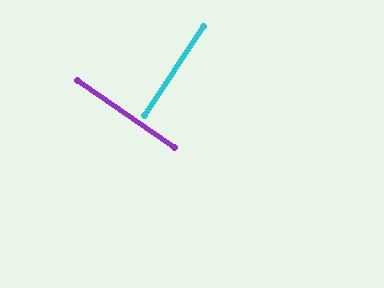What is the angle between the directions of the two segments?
Approximately 89 degrees.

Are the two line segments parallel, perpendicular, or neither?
Perpendicular — they meet at approximately 89°.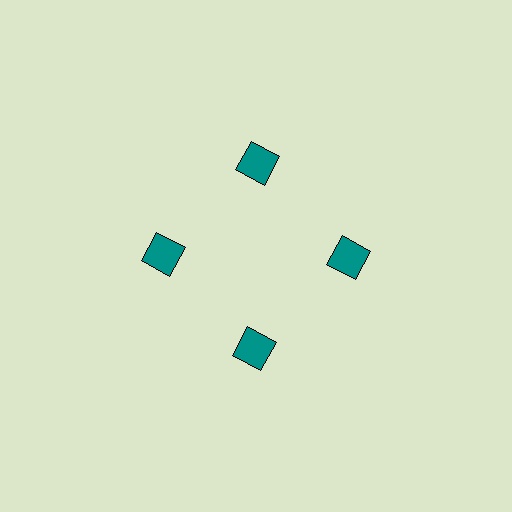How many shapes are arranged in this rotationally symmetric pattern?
There are 4 shapes, arranged in 4 groups of 1.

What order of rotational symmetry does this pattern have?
This pattern has 4-fold rotational symmetry.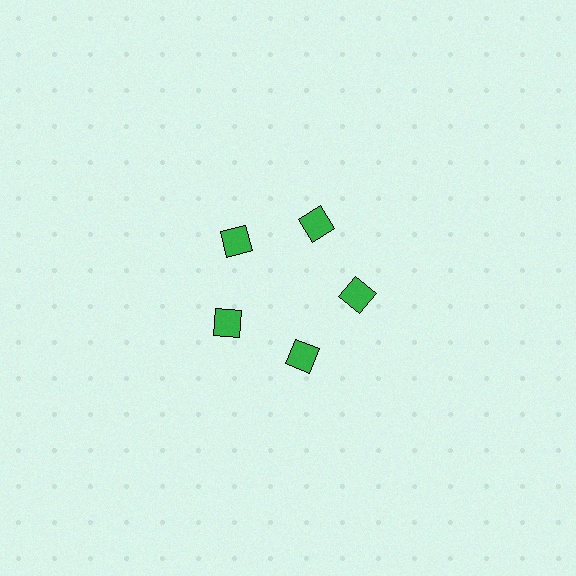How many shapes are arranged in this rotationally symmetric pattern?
There are 5 shapes, arranged in 5 groups of 1.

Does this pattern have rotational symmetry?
Yes, this pattern has 5-fold rotational symmetry. It looks the same after rotating 72 degrees around the center.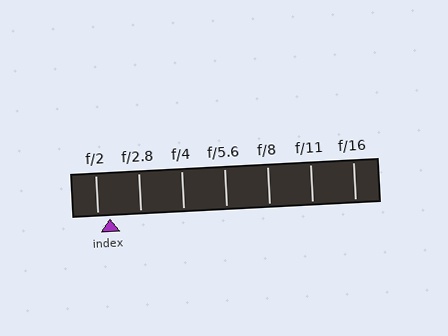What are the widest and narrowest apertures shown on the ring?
The widest aperture shown is f/2 and the narrowest is f/16.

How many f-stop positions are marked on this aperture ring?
There are 7 f-stop positions marked.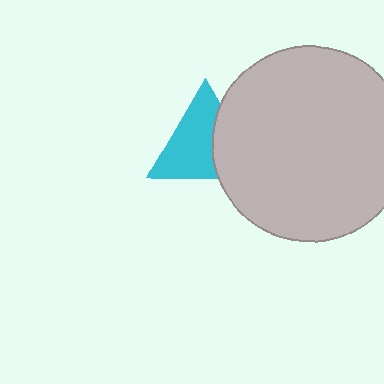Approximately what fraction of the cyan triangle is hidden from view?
Roughly 35% of the cyan triangle is hidden behind the light gray circle.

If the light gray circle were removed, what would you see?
You would see the complete cyan triangle.